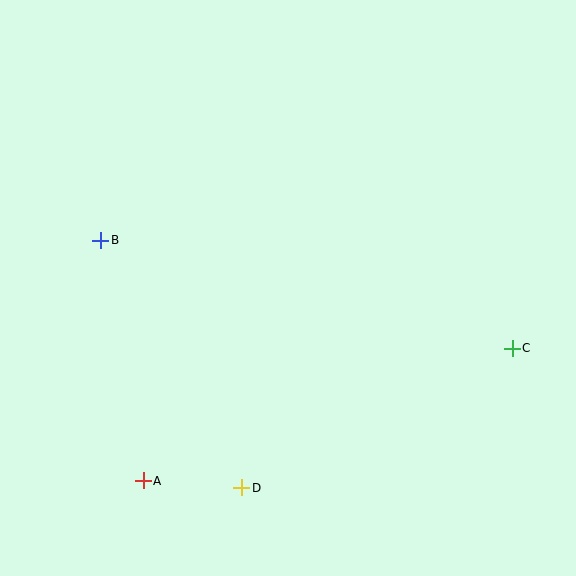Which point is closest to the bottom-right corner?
Point C is closest to the bottom-right corner.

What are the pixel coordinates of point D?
Point D is at (242, 488).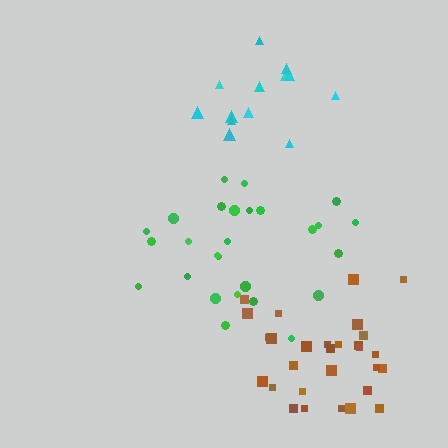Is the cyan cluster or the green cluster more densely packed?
Cyan.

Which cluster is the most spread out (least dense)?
Green.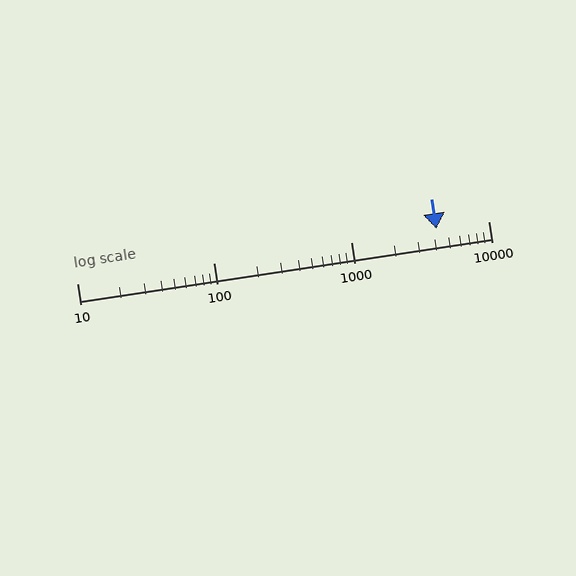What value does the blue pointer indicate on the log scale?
The pointer indicates approximately 4200.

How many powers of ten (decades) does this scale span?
The scale spans 3 decades, from 10 to 10000.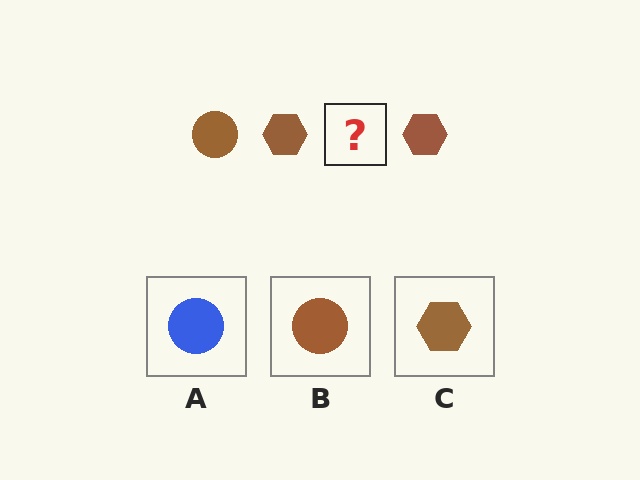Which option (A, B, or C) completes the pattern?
B.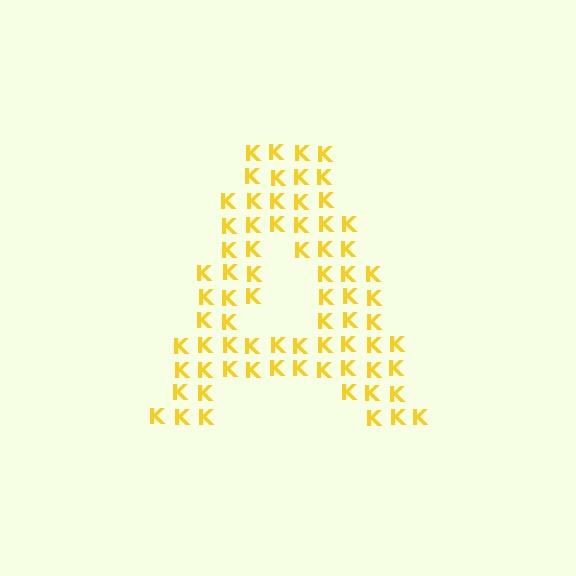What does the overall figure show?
The overall figure shows the letter A.